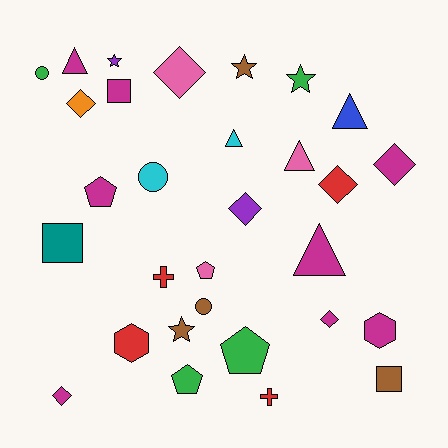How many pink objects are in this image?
There are 3 pink objects.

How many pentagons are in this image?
There are 4 pentagons.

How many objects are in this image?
There are 30 objects.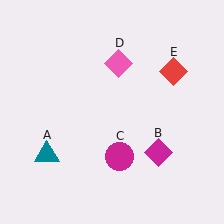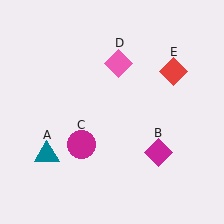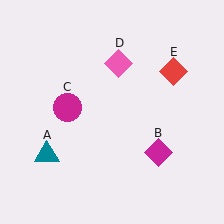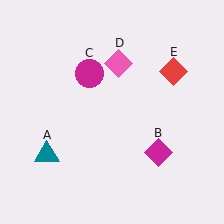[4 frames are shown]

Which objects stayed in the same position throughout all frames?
Teal triangle (object A) and magenta diamond (object B) and pink diamond (object D) and red diamond (object E) remained stationary.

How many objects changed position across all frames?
1 object changed position: magenta circle (object C).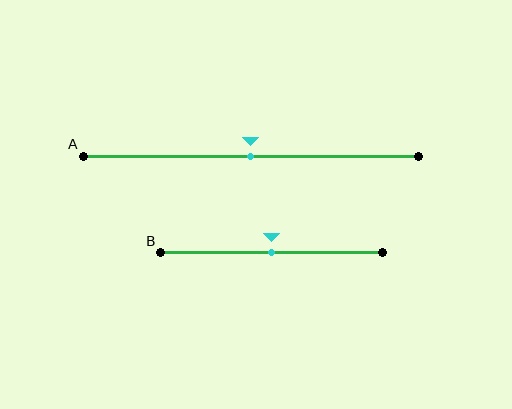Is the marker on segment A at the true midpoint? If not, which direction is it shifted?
Yes, the marker on segment A is at the true midpoint.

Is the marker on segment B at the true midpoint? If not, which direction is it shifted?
Yes, the marker on segment B is at the true midpoint.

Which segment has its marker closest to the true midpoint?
Segment A has its marker closest to the true midpoint.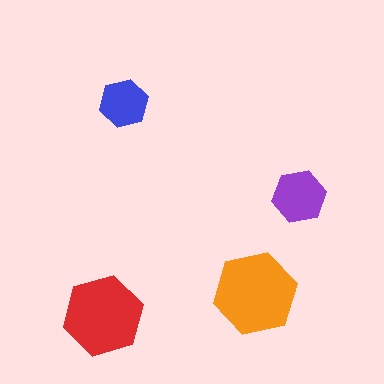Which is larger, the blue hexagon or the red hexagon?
The red one.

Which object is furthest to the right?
The purple hexagon is rightmost.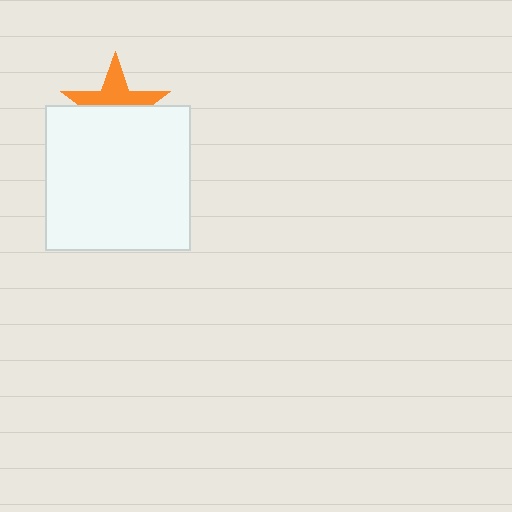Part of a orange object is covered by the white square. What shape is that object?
It is a star.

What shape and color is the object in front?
The object in front is a white square.